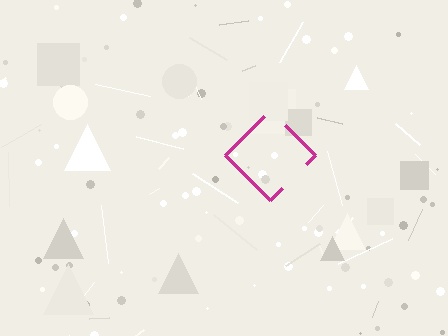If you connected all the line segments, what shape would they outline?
They would outline a diamond.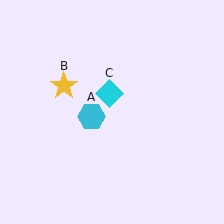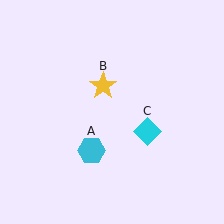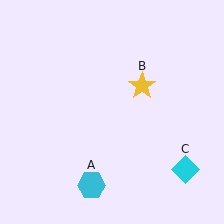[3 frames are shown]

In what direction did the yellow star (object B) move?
The yellow star (object B) moved right.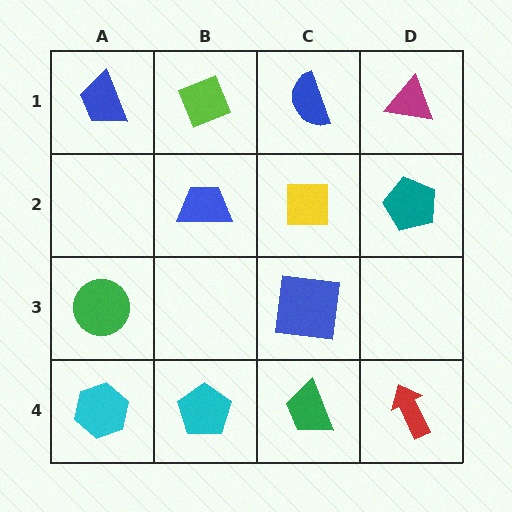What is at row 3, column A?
A green circle.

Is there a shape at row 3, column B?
No, that cell is empty.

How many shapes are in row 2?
3 shapes.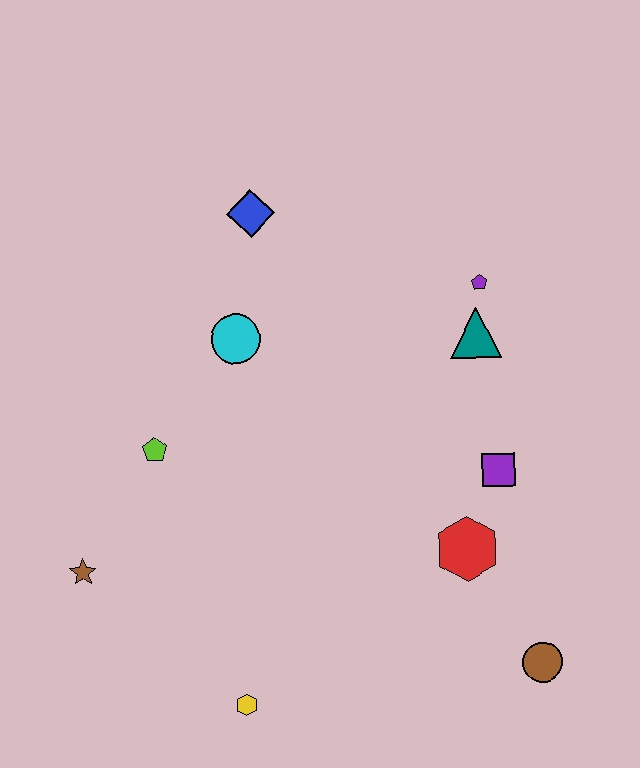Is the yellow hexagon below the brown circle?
Yes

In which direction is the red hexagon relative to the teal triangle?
The red hexagon is below the teal triangle.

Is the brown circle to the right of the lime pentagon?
Yes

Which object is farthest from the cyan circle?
The brown circle is farthest from the cyan circle.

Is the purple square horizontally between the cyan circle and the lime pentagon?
No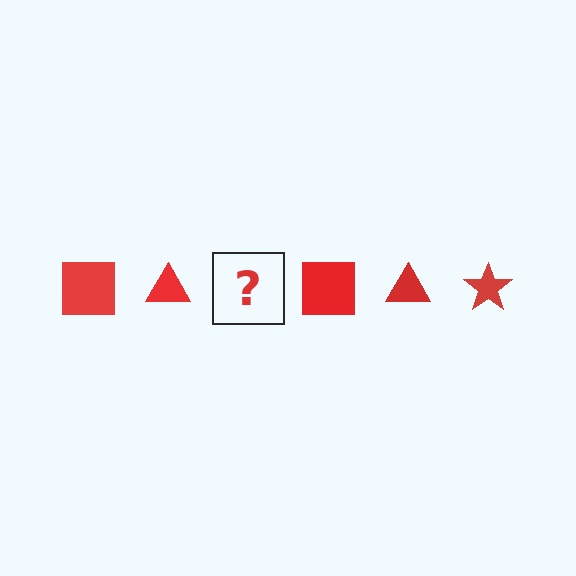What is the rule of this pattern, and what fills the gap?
The rule is that the pattern cycles through square, triangle, star shapes in red. The gap should be filled with a red star.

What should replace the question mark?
The question mark should be replaced with a red star.